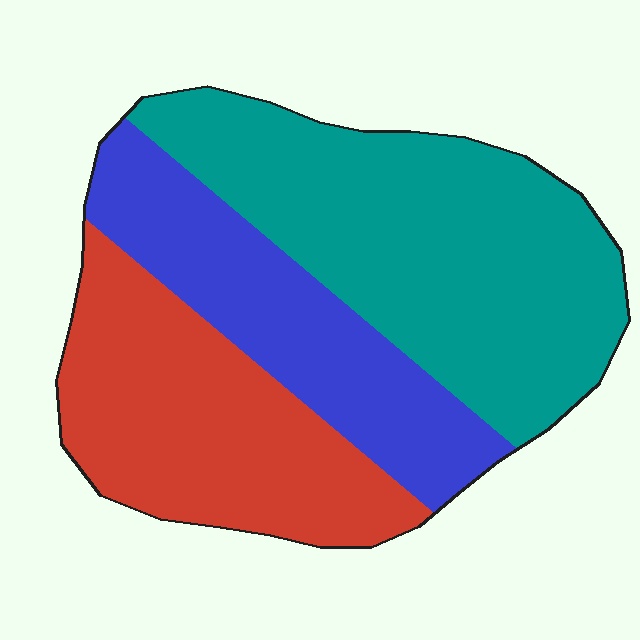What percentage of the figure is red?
Red covers around 30% of the figure.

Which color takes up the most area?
Teal, at roughly 45%.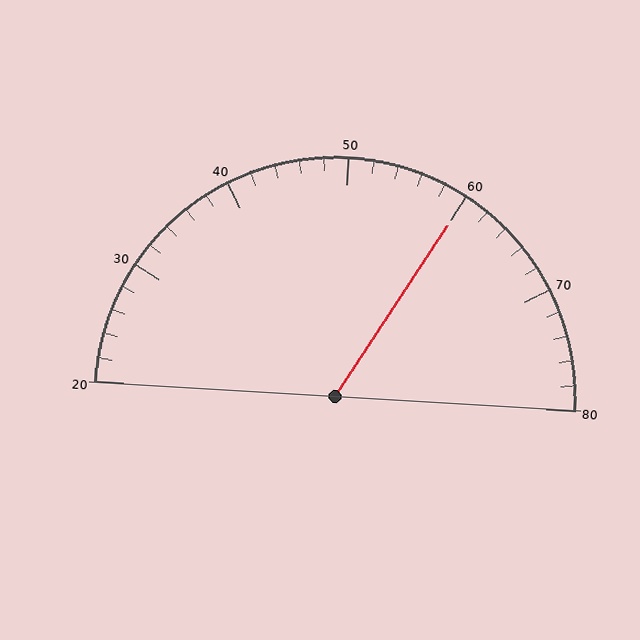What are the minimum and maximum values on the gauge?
The gauge ranges from 20 to 80.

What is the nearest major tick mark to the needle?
The nearest major tick mark is 60.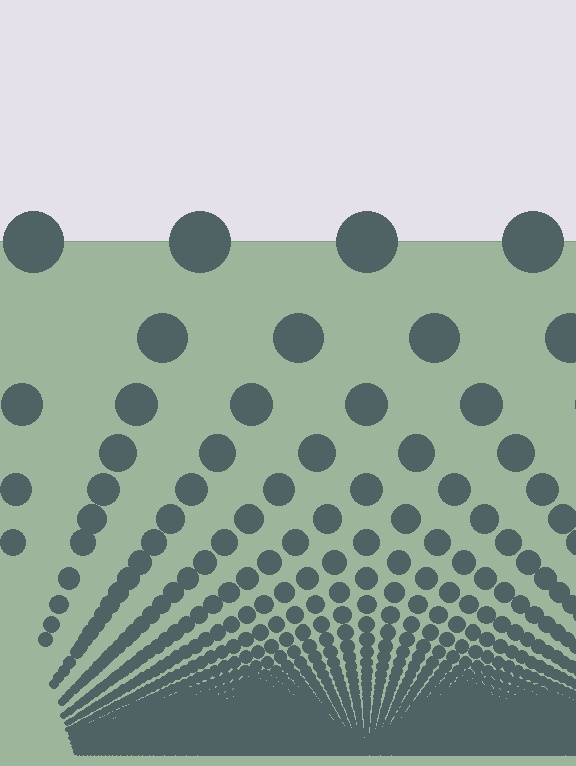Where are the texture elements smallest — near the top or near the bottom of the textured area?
Near the bottom.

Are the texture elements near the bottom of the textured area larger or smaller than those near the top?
Smaller. The gradient is inverted — elements near the bottom are smaller and denser.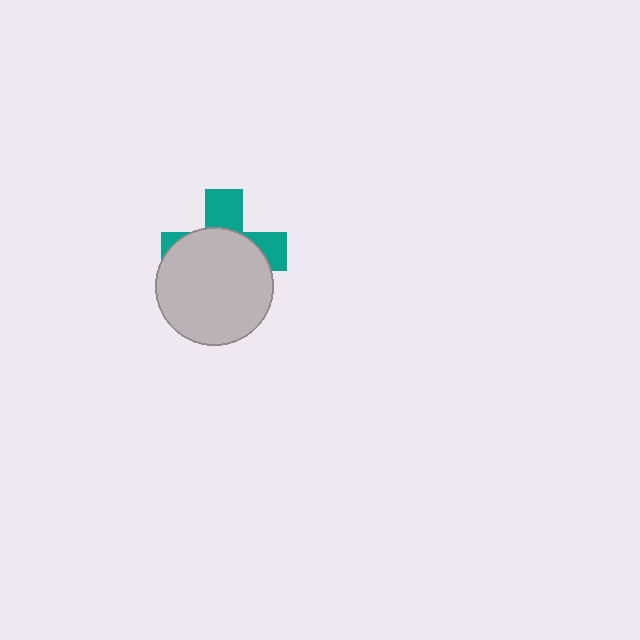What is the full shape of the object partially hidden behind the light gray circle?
The partially hidden object is a teal cross.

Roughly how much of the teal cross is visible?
A small part of it is visible (roughly 35%).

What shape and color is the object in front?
The object in front is a light gray circle.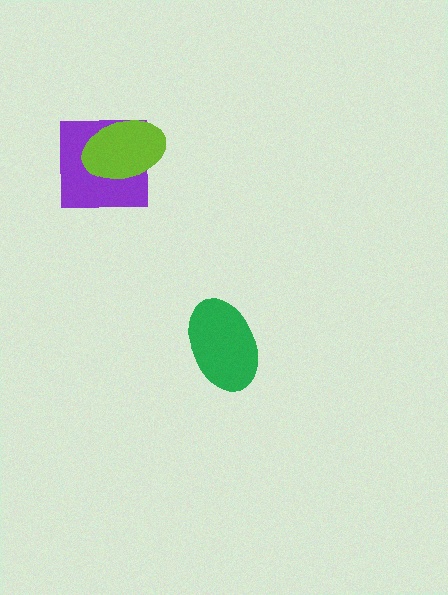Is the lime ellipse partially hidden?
No, no other shape covers it.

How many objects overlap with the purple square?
1 object overlaps with the purple square.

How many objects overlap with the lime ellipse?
1 object overlaps with the lime ellipse.